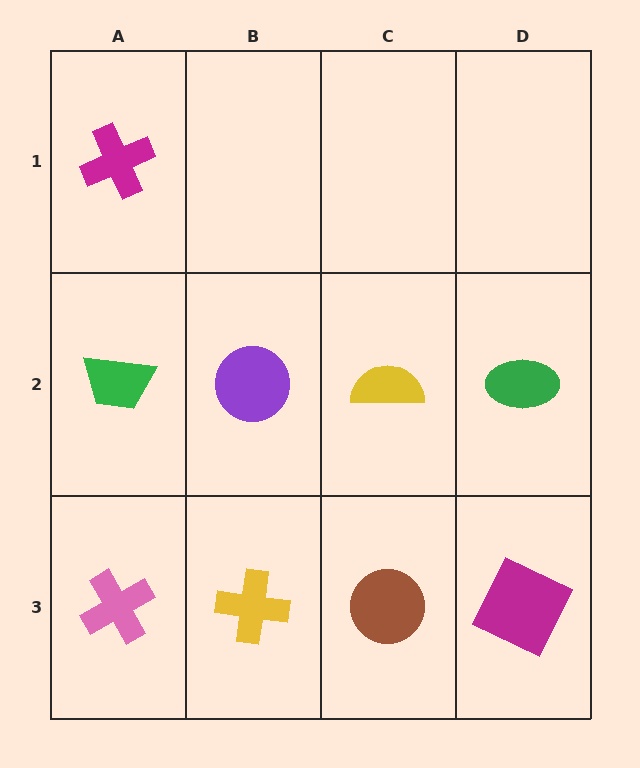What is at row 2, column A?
A green trapezoid.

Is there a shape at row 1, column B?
No, that cell is empty.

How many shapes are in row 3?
4 shapes.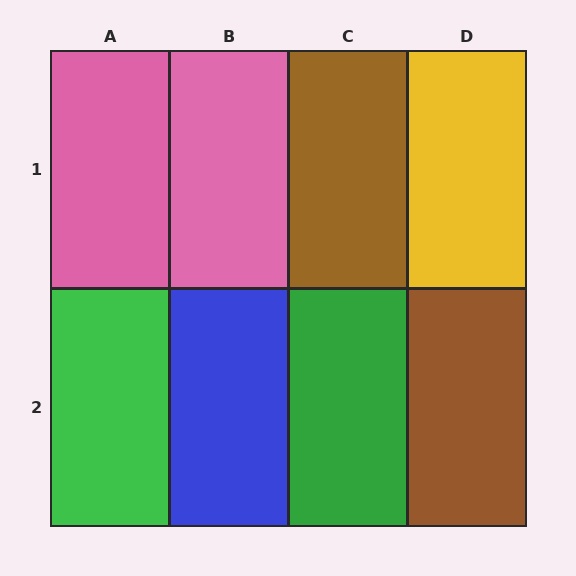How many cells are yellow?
1 cell is yellow.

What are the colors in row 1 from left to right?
Pink, pink, brown, yellow.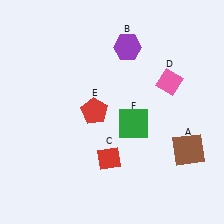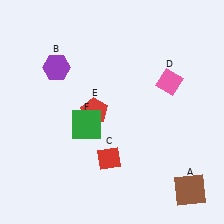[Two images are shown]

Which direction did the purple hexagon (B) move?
The purple hexagon (B) moved left.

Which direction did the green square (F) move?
The green square (F) moved left.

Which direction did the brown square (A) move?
The brown square (A) moved down.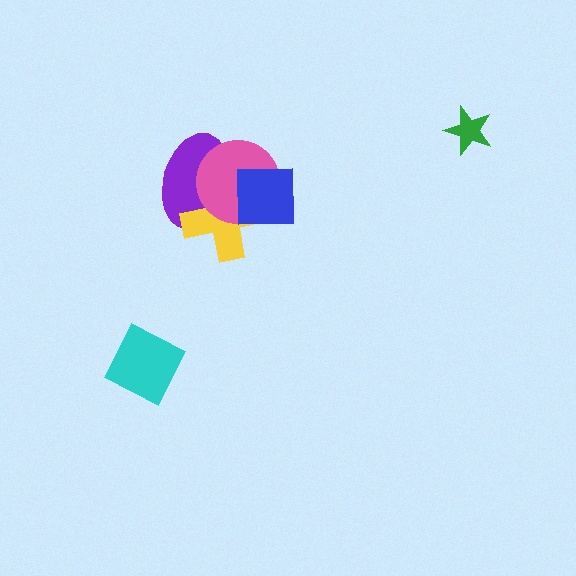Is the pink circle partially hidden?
Yes, it is partially covered by another shape.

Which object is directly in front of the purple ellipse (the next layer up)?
The yellow cross is directly in front of the purple ellipse.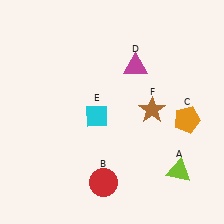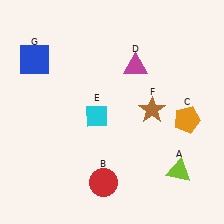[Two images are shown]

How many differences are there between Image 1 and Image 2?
There is 1 difference between the two images.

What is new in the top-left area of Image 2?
A blue square (G) was added in the top-left area of Image 2.